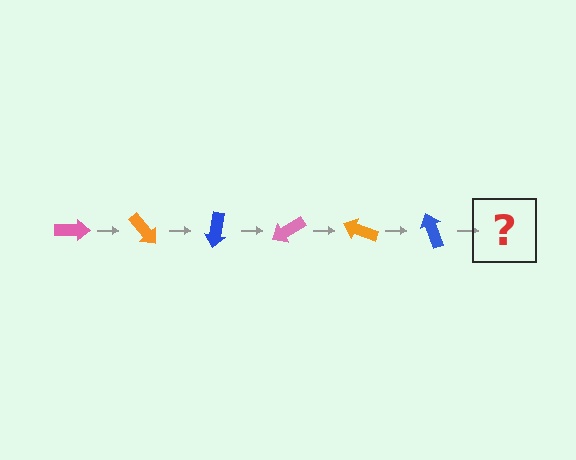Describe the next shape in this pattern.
It should be a pink arrow, rotated 300 degrees from the start.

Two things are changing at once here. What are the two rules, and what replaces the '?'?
The two rules are that it rotates 50 degrees each step and the color cycles through pink, orange, and blue. The '?' should be a pink arrow, rotated 300 degrees from the start.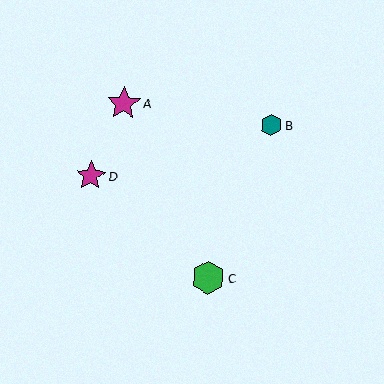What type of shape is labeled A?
Shape A is a magenta star.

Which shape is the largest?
The magenta star (labeled A) is the largest.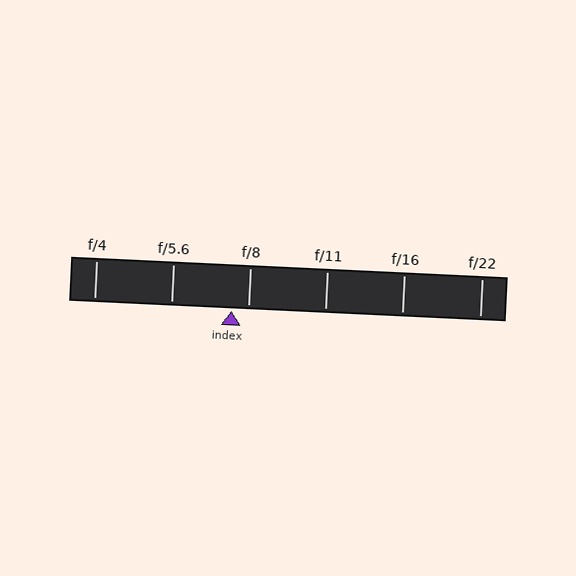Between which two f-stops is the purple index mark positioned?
The index mark is between f/5.6 and f/8.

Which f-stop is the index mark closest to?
The index mark is closest to f/8.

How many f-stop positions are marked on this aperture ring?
There are 6 f-stop positions marked.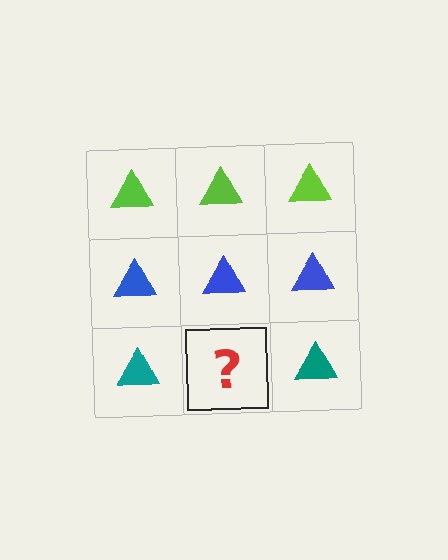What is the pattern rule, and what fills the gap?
The rule is that each row has a consistent color. The gap should be filled with a teal triangle.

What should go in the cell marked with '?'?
The missing cell should contain a teal triangle.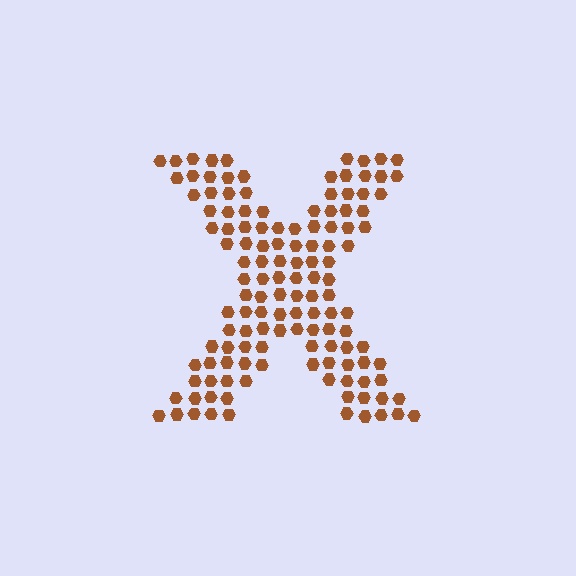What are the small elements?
The small elements are hexagons.